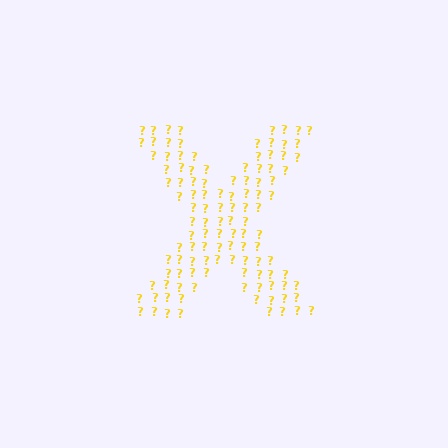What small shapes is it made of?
It is made of small question marks.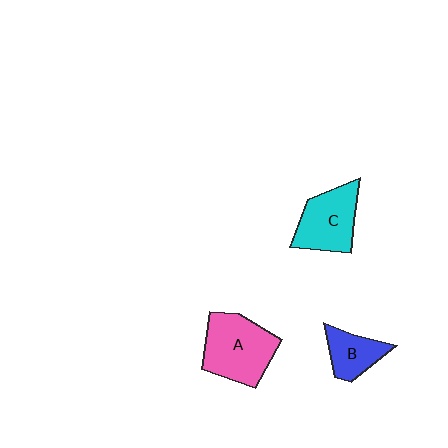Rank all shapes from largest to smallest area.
From largest to smallest: A (pink), C (cyan), B (blue).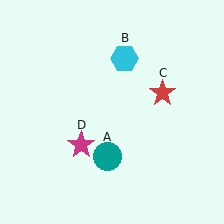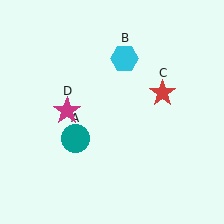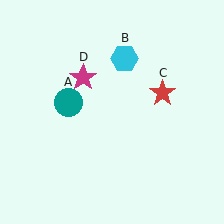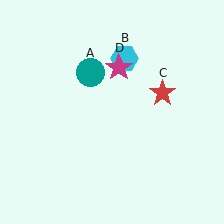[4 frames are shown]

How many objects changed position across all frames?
2 objects changed position: teal circle (object A), magenta star (object D).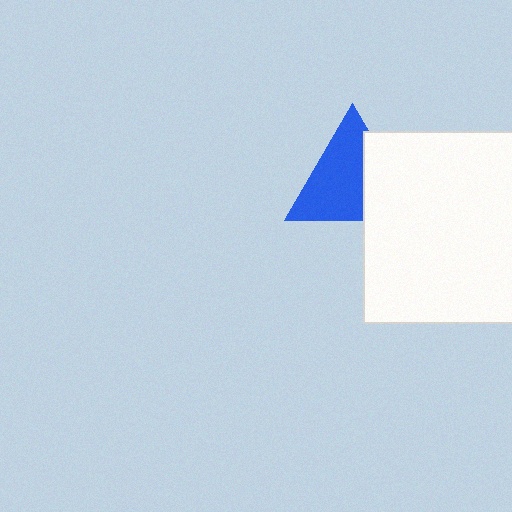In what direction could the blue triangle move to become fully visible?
The blue triangle could move left. That would shift it out from behind the white square entirely.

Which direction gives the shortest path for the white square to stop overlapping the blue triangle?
Moving right gives the shortest separation.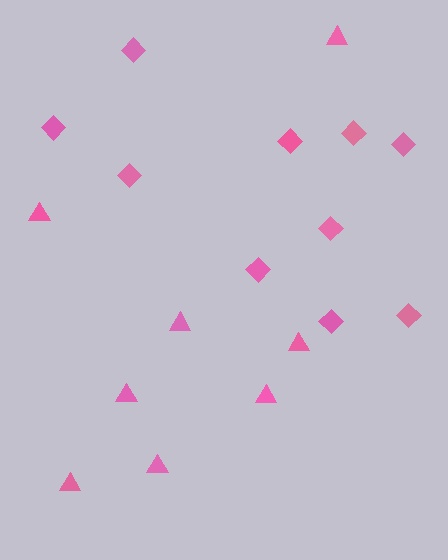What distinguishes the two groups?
There are 2 groups: one group of triangles (8) and one group of diamonds (10).